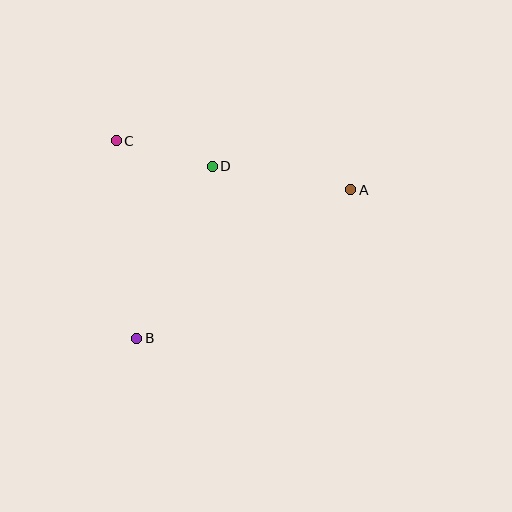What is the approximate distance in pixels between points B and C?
The distance between B and C is approximately 199 pixels.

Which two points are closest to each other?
Points C and D are closest to each other.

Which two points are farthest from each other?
Points A and B are farthest from each other.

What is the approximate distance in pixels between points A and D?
The distance between A and D is approximately 141 pixels.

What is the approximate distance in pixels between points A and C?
The distance between A and C is approximately 240 pixels.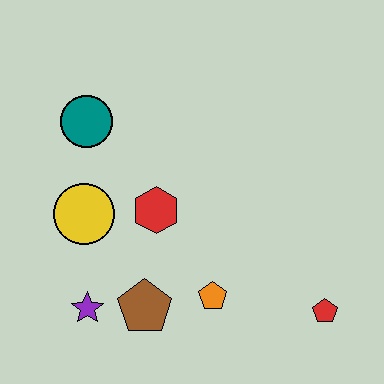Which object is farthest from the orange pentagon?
The teal circle is farthest from the orange pentagon.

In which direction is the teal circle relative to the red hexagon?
The teal circle is above the red hexagon.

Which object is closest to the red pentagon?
The orange pentagon is closest to the red pentagon.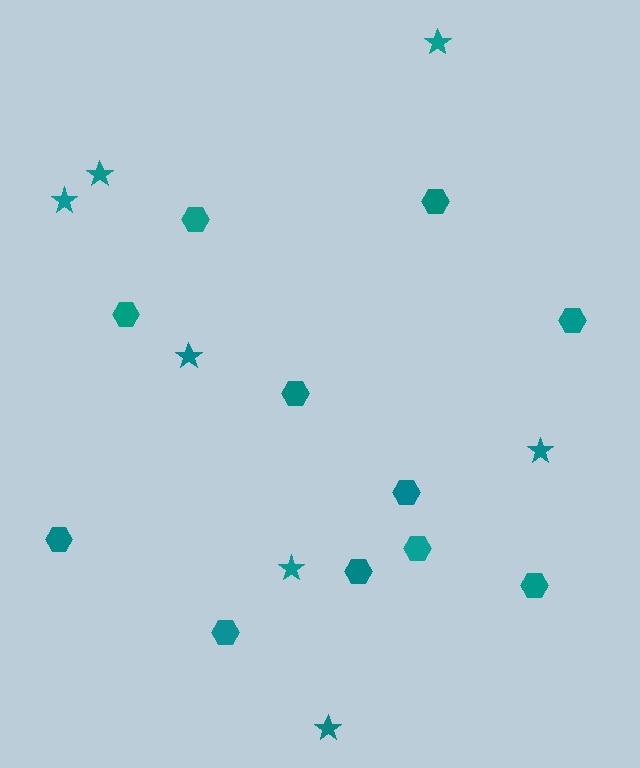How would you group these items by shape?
There are 2 groups: one group of hexagons (11) and one group of stars (7).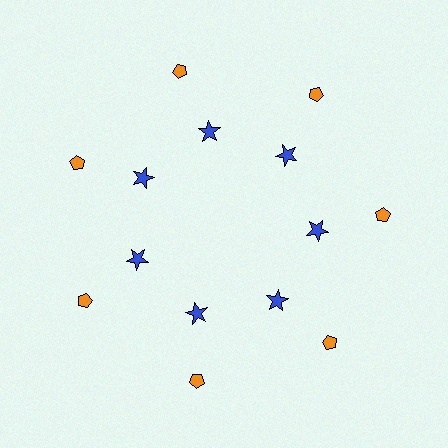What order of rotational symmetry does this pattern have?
This pattern has 7-fold rotational symmetry.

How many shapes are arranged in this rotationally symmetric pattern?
There are 14 shapes, arranged in 7 groups of 2.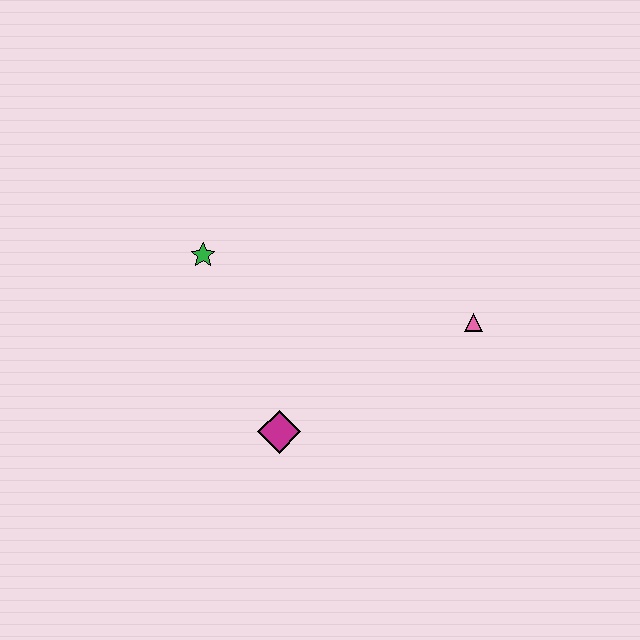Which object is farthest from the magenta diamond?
The pink triangle is farthest from the magenta diamond.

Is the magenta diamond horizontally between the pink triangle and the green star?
Yes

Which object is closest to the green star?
The magenta diamond is closest to the green star.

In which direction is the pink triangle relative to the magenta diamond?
The pink triangle is to the right of the magenta diamond.